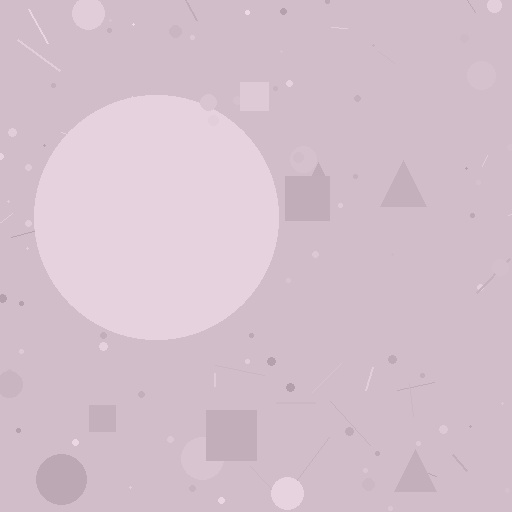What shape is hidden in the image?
A circle is hidden in the image.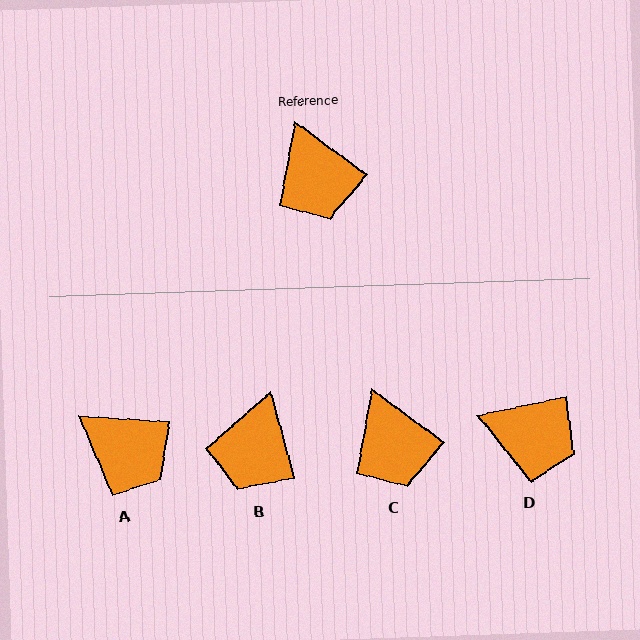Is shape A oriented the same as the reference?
No, it is off by about 32 degrees.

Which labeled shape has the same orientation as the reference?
C.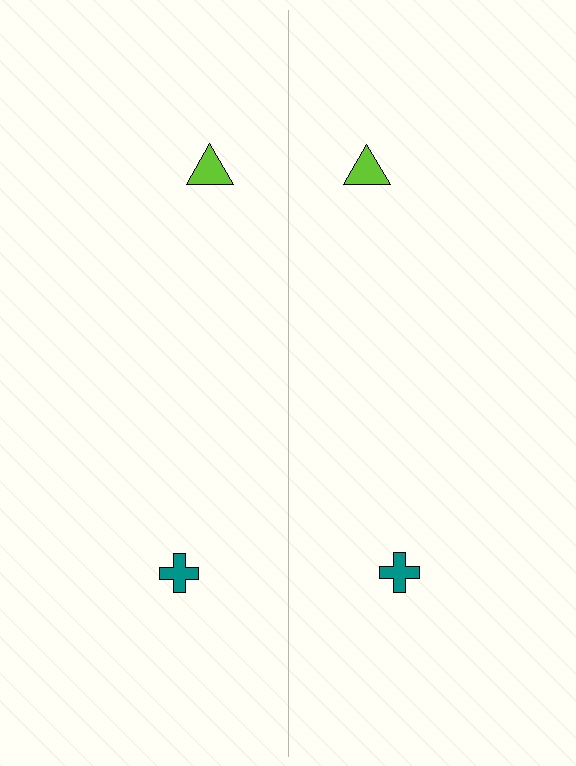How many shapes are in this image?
There are 4 shapes in this image.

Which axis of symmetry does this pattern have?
The pattern has a vertical axis of symmetry running through the center of the image.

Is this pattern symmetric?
Yes, this pattern has bilateral (reflection) symmetry.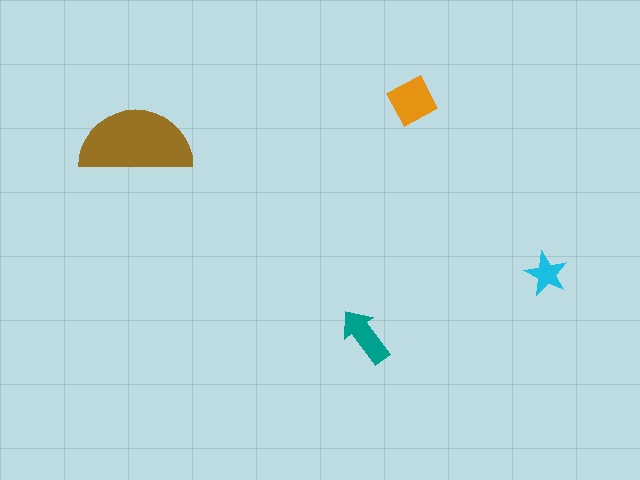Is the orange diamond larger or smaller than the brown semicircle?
Smaller.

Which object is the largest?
The brown semicircle.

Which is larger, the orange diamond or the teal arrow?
The orange diamond.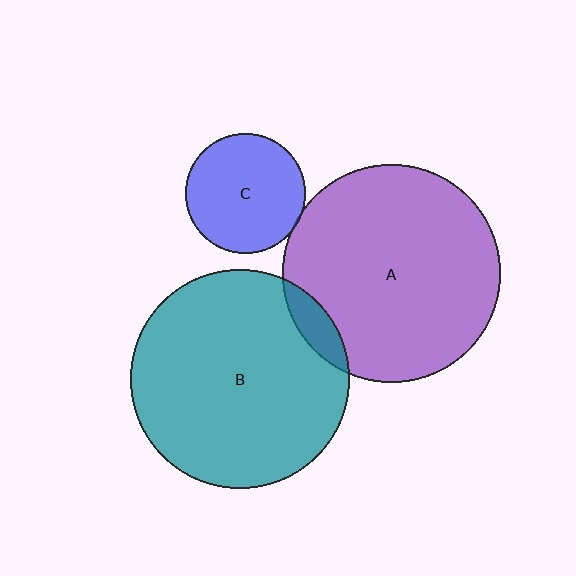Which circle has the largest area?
Circle B (teal).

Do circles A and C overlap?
Yes.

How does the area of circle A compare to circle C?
Approximately 3.3 times.